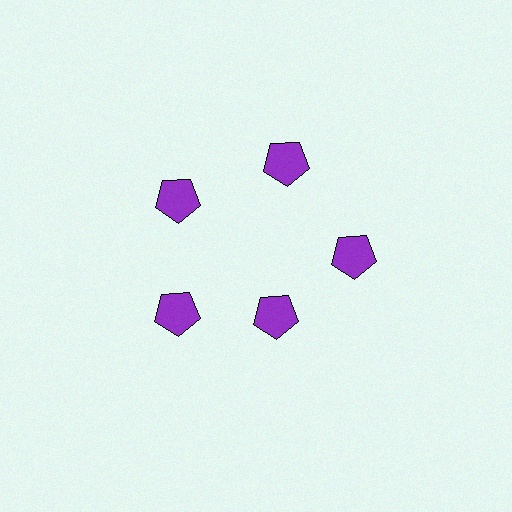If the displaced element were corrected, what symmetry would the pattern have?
It would have 5-fold rotational symmetry — the pattern would map onto itself every 72 degrees.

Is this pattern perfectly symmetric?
No. The 5 purple pentagons are arranged in a ring, but one element near the 5 o'clock position is pulled inward toward the center, breaking the 5-fold rotational symmetry.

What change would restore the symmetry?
The symmetry would be restored by moving it outward, back onto the ring so that all 5 pentagons sit at equal angles and equal distance from the center.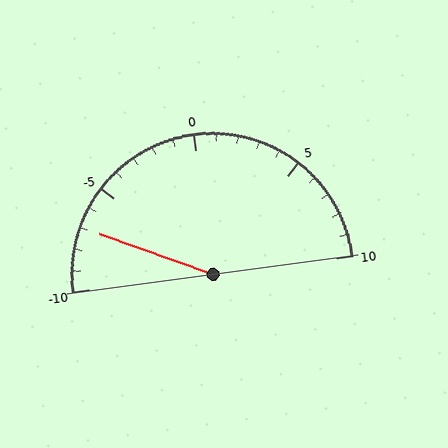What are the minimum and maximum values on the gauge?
The gauge ranges from -10 to 10.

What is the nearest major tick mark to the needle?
The nearest major tick mark is -5.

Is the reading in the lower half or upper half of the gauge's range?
The reading is in the lower half of the range (-10 to 10).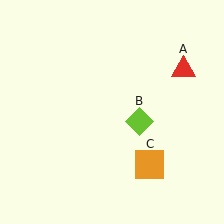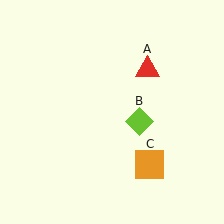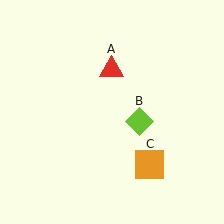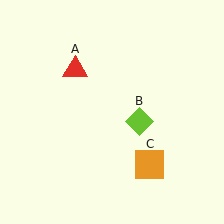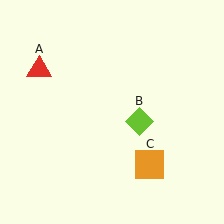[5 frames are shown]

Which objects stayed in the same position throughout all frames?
Lime diamond (object B) and orange square (object C) remained stationary.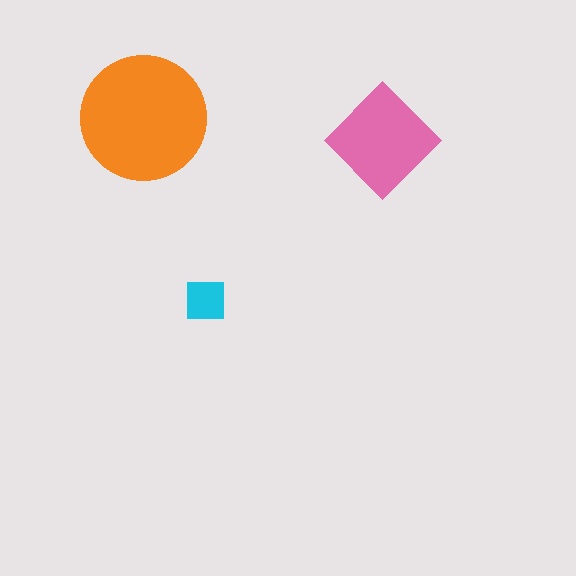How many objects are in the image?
There are 3 objects in the image.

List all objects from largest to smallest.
The orange circle, the pink diamond, the cyan square.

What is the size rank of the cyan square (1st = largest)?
3rd.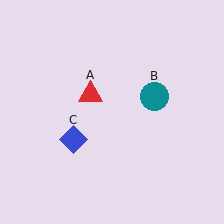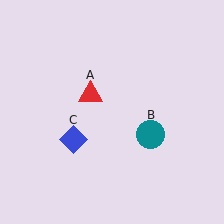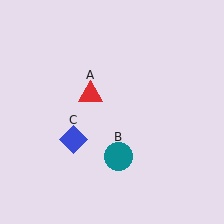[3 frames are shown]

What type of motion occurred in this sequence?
The teal circle (object B) rotated clockwise around the center of the scene.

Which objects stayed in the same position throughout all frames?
Red triangle (object A) and blue diamond (object C) remained stationary.